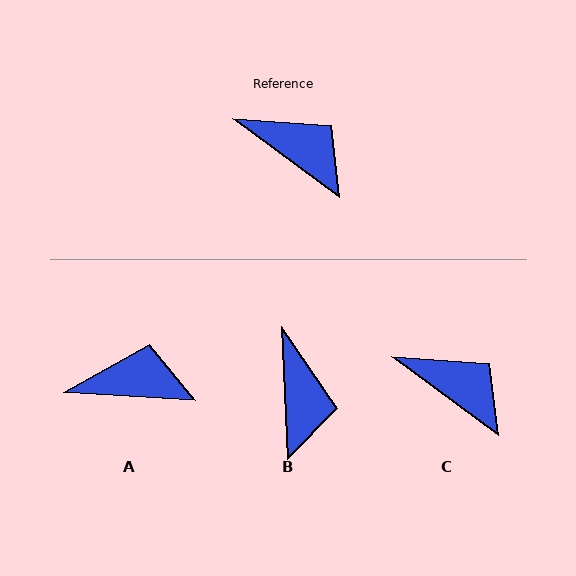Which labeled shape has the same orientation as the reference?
C.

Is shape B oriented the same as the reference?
No, it is off by about 51 degrees.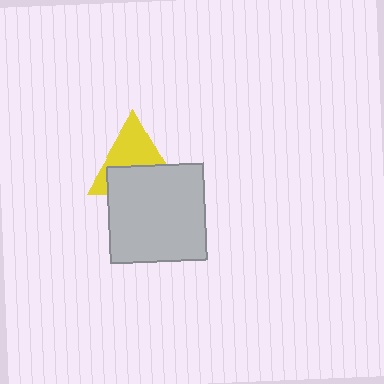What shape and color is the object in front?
The object in front is a light gray square.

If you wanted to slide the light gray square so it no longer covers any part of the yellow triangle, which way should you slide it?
Slide it down — that is the most direct way to separate the two shapes.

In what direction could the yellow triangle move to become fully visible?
The yellow triangle could move up. That would shift it out from behind the light gray square entirely.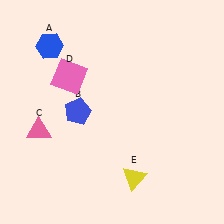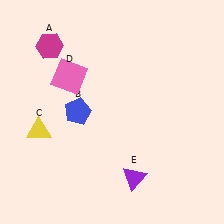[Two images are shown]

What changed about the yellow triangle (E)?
In Image 1, E is yellow. In Image 2, it changed to purple.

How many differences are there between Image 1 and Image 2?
There are 3 differences between the two images.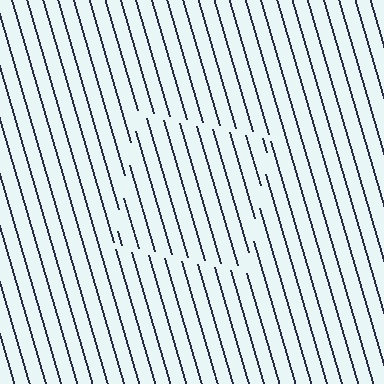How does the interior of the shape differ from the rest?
The interior of the shape contains the same grating, shifted by half a period — the contour is defined by the phase discontinuity where line-ends from the inner and outer gratings abut.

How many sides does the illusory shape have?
4 sides — the line-ends trace a square.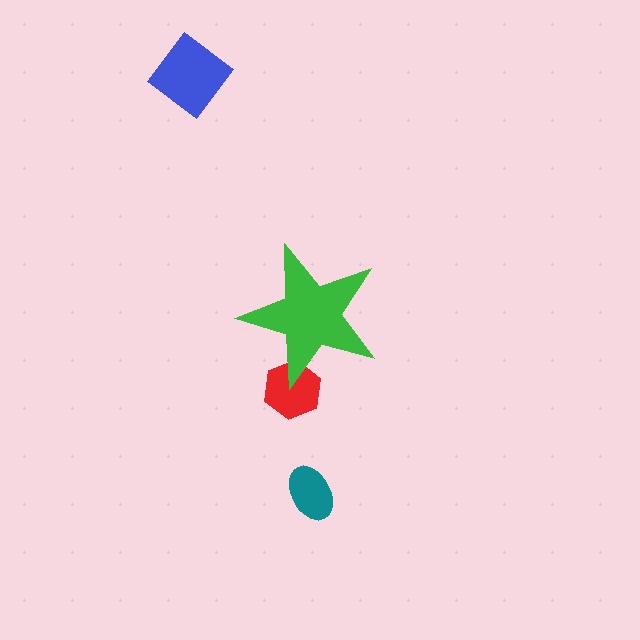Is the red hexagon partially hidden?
Yes, the red hexagon is partially hidden behind the green star.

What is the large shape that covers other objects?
A green star.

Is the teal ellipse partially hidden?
No, the teal ellipse is fully visible.